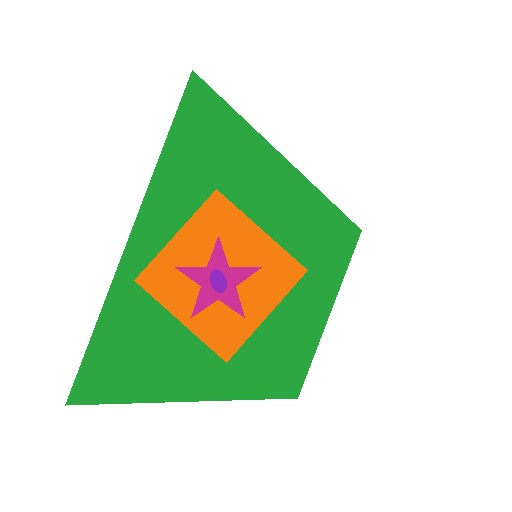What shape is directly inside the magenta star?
The purple ellipse.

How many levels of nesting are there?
4.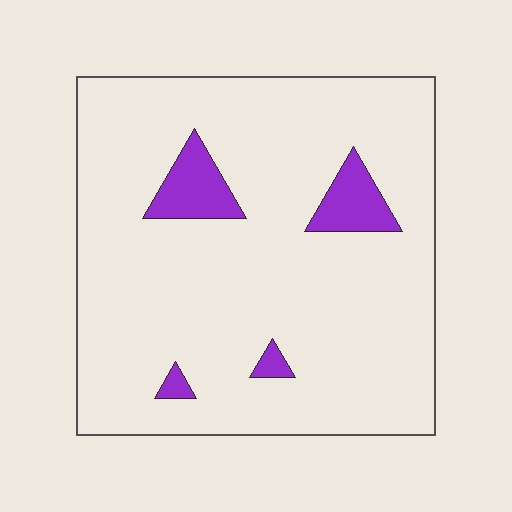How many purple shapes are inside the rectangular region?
4.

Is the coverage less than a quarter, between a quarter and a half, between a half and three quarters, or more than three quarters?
Less than a quarter.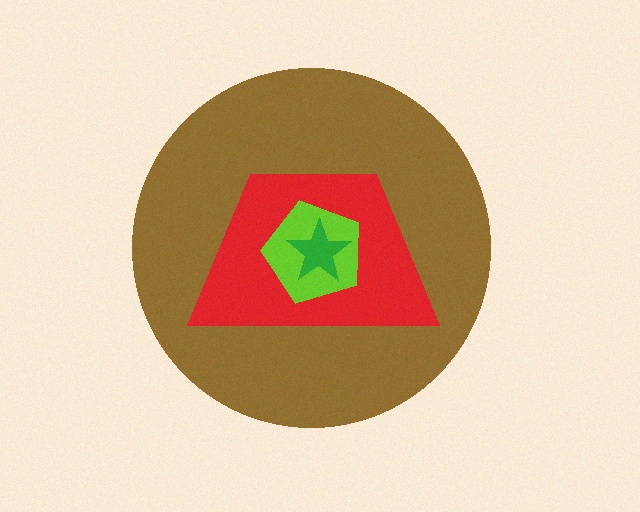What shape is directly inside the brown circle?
The red trapezoid.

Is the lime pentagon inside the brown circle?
Yes.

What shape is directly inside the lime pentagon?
The green star.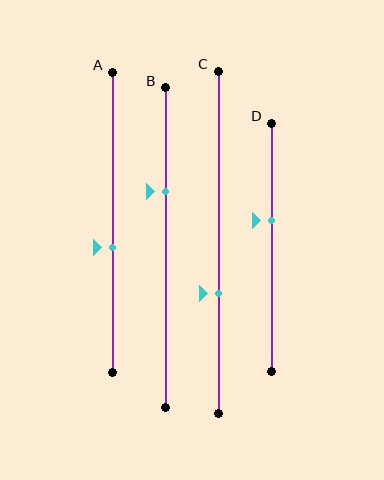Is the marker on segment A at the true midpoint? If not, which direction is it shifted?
No, the marker on segment A is shifted downward by about 8% of the segment length.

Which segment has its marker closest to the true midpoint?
Segment A has its marker closest to the true midpoint.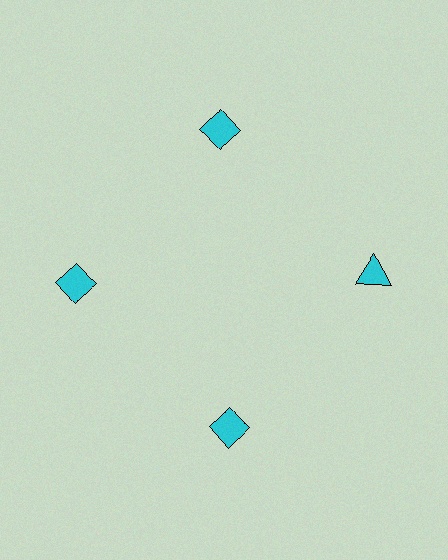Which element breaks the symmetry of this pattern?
The cyan triangle at roughly the 3 o'clock position breaks the symmetry. All other shapes are cyan diamonds.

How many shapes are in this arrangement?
There are 4 shapes arranged in a ring pattern.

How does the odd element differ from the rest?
It has a different shape: triangle instead of diamond.